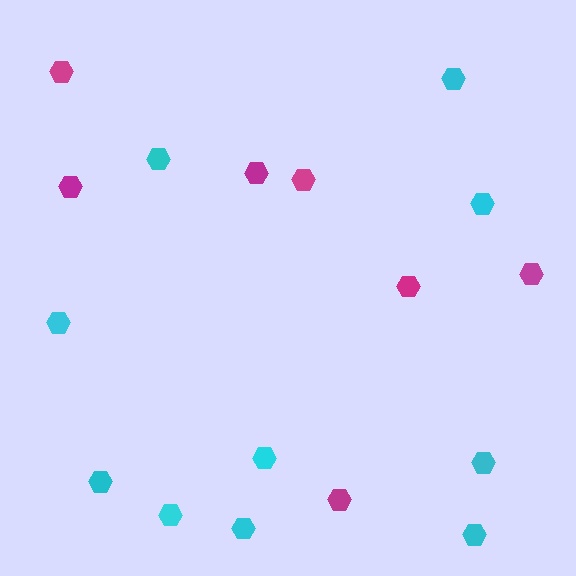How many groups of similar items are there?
There are 2 groups: one group of magenta hexagons (7) and one group of cyan hexagons (10).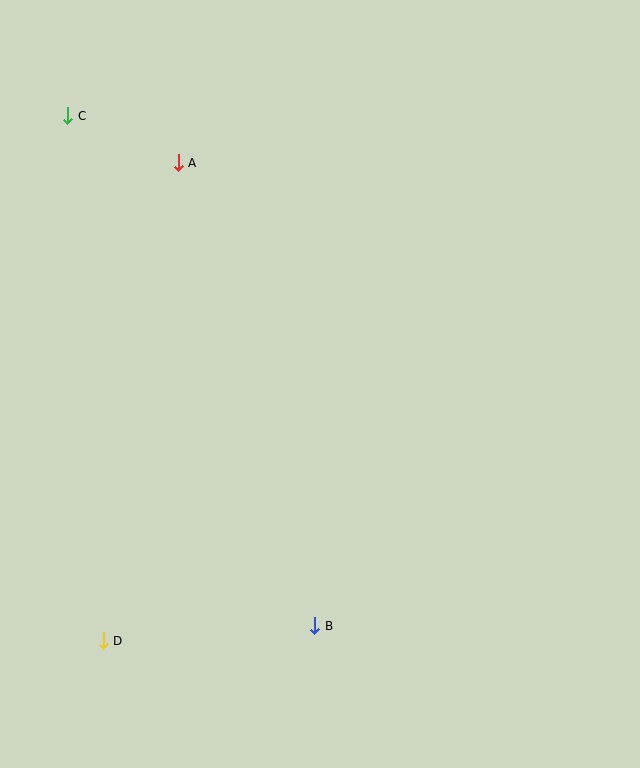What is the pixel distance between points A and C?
The distance between A and C is 120 pixels.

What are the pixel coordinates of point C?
Point C is at (68, 116).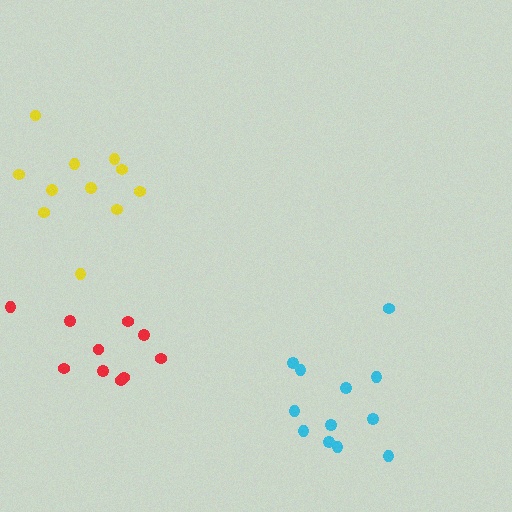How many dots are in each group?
Group 1: 10 dots, Group 2: 12 dots, Group 3: 11 dots (33 total).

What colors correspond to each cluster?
The clusters are colored: red, cyan, yellow.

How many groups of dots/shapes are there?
There are 3 groups.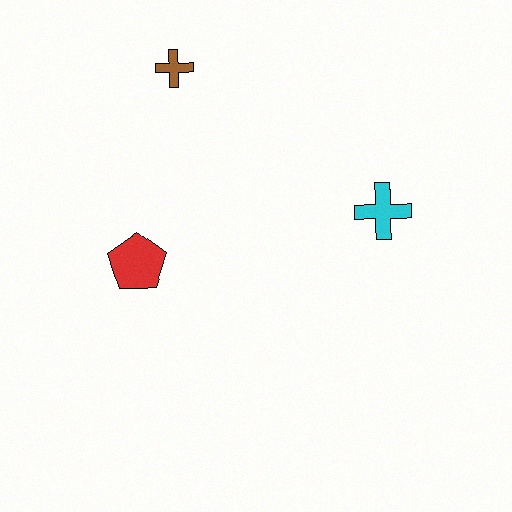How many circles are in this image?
There are no circles.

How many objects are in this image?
There are 3 objects.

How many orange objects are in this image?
There are no orange objects.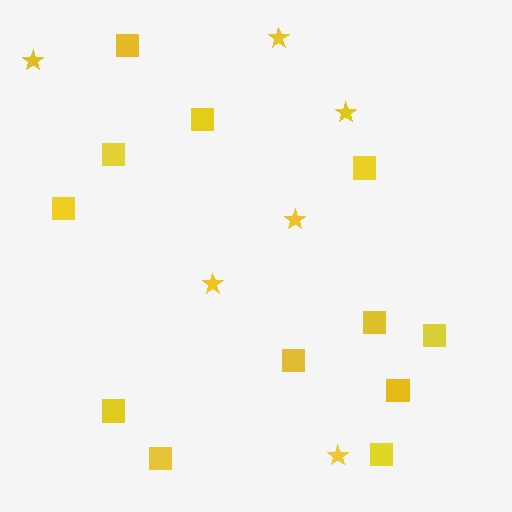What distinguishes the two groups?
There are 2 groups: one group of stars (6) and one group of squares (12).